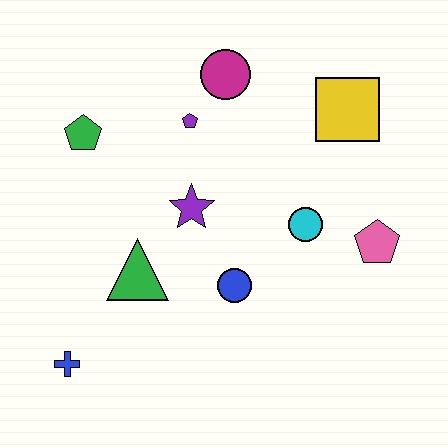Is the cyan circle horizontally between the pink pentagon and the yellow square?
No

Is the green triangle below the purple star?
Yes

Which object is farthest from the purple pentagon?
The blue cross is farthest from the purple pentagon.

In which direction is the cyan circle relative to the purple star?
The cyan circle is to the right of the purple star.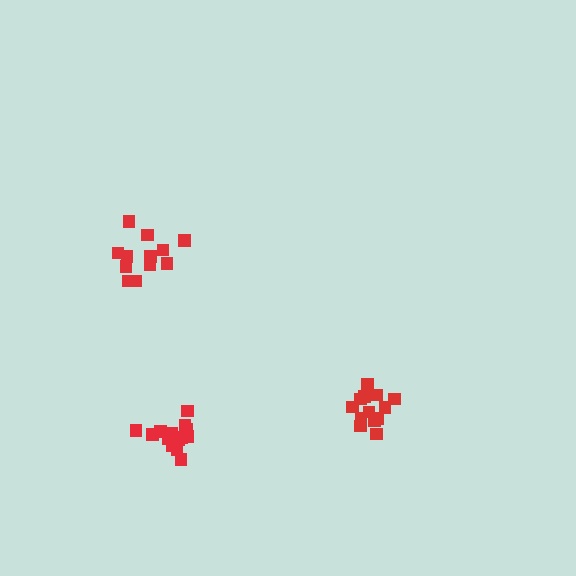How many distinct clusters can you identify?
There are 3 distinct clusters.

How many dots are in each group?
Group 1: 12 dots, Group 2: 14 dots, Group 3: 14 dots (40 total).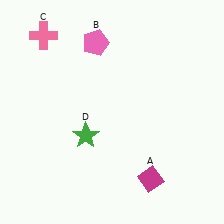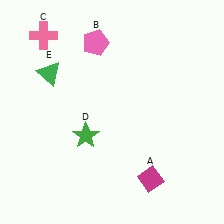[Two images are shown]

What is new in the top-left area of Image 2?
A green triangle (E) was added in the top-left area of Image 2.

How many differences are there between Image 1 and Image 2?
There is 1 difference between the two images.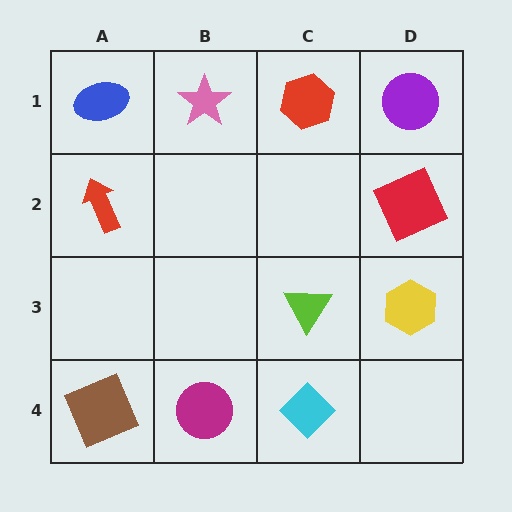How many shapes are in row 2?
2 shapes.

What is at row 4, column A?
A brown square.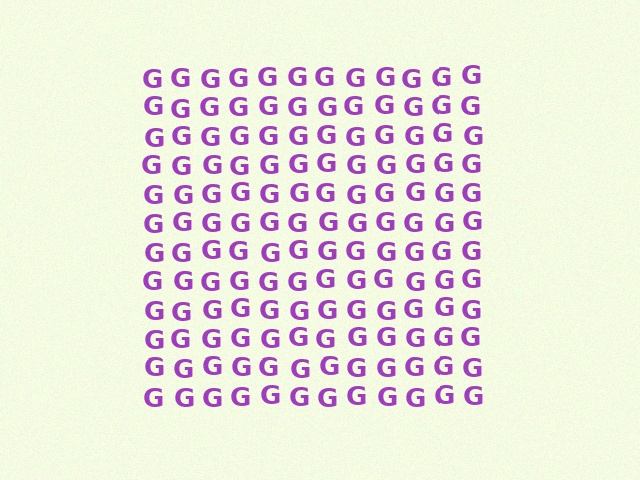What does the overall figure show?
The overall figure shows a square.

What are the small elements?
The small elements are letter G's.